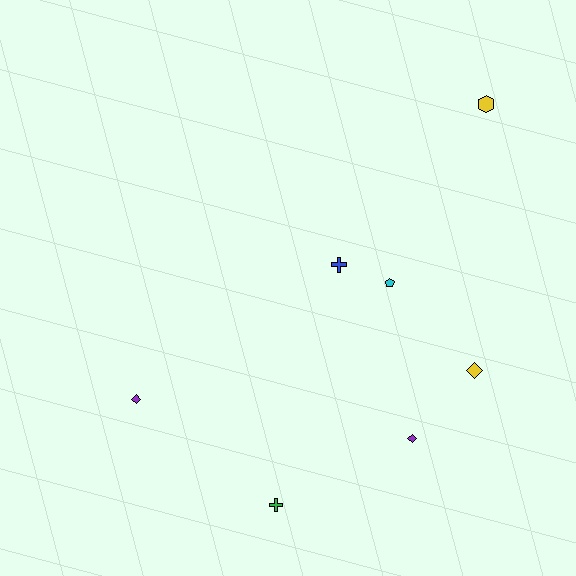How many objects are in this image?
There are 7 objects.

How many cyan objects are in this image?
There is 1 cyan object.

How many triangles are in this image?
There are no triangles.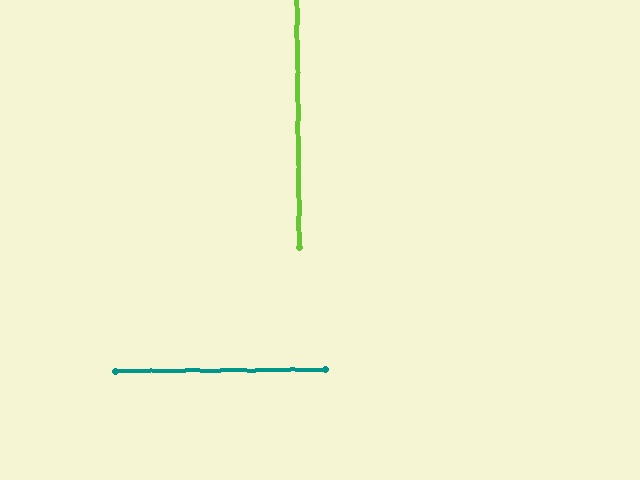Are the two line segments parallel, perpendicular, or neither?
Perpendicular — they meet at approximately 90°.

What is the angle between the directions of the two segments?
Approximately 90 degrees.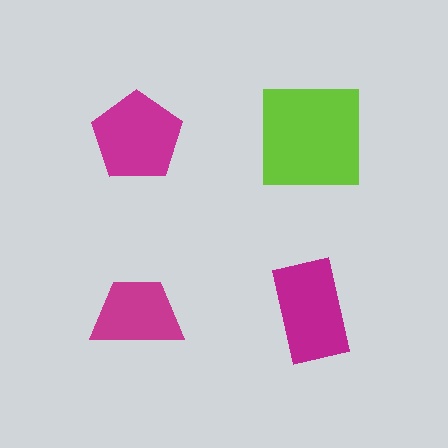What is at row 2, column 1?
A magenta trapezoid.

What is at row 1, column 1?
A magenta pentagon.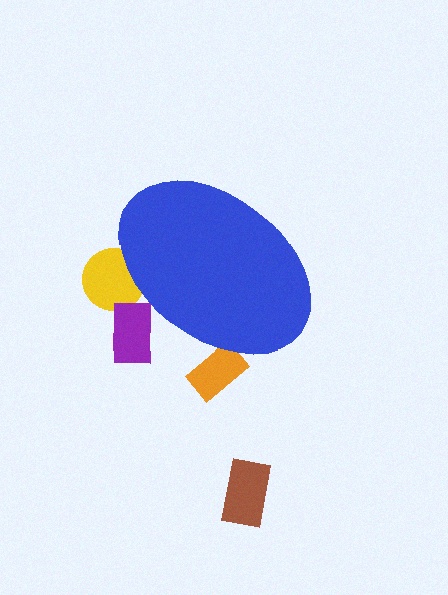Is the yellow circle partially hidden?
Yes, the yellow circle is partially hidden behind the blue ellipse.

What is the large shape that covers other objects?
A blue ellipse.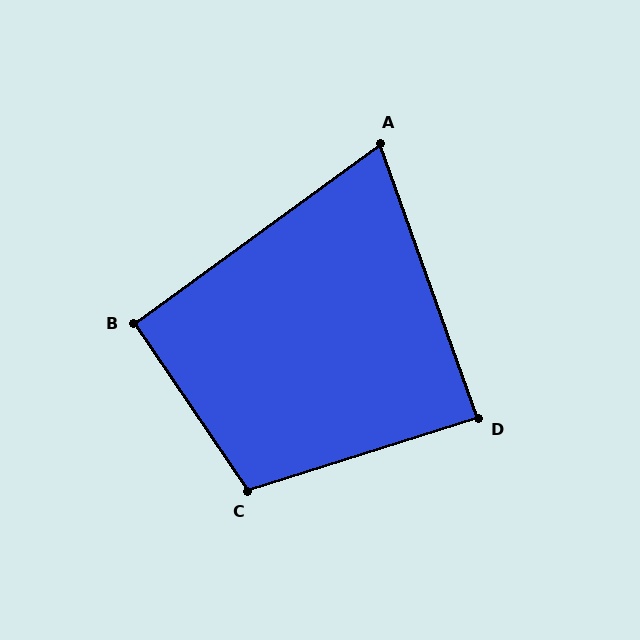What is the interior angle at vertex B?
Approximately 92 degrees (approximately right).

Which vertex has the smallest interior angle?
A, at approximately 73 degrees.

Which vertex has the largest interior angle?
C, at approximately 107 degrees.